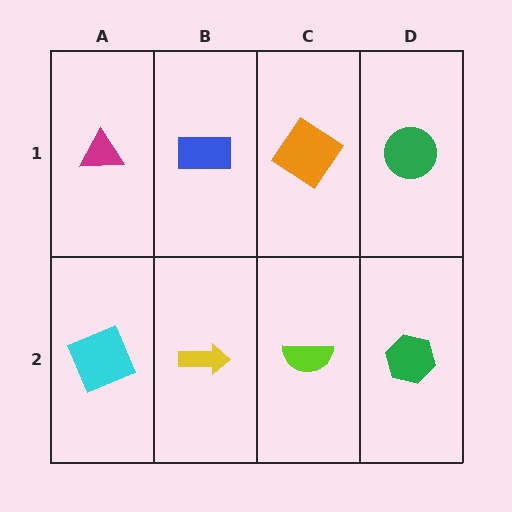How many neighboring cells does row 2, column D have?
2.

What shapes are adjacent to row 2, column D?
A green circle (row 1, column D), a lime semicircle (row 2, column C).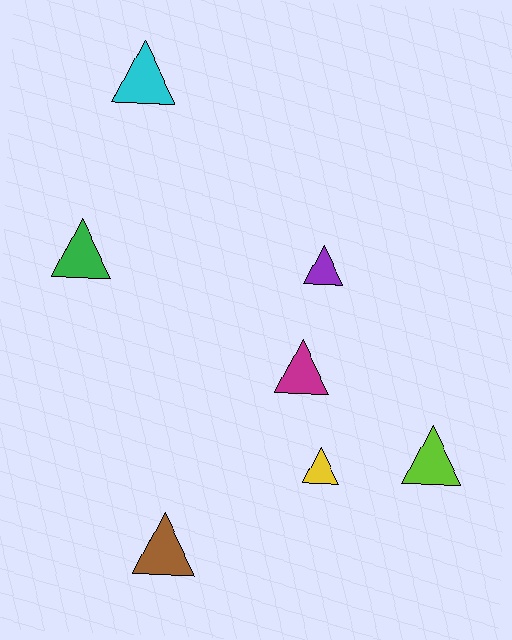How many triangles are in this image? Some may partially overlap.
There are 7 triangles.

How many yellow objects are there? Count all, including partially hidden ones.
There is 1 yellow object.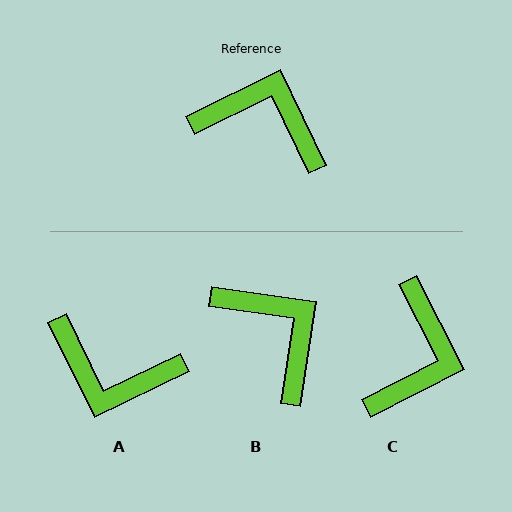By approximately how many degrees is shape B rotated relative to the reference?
Approximately 34 degrees clockwise.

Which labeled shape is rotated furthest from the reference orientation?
A, about 180 degrees away.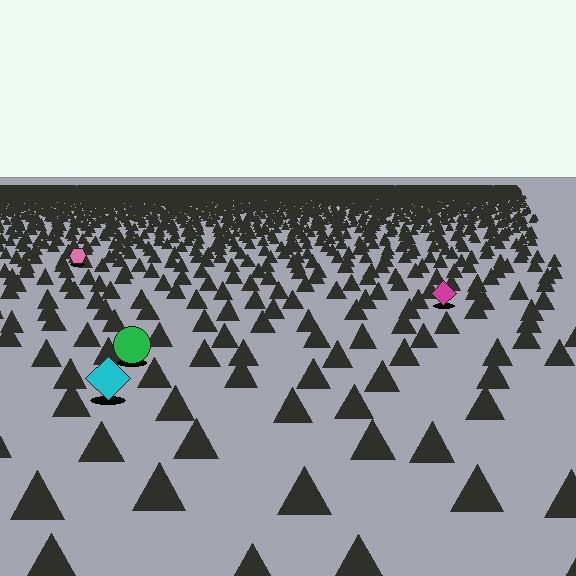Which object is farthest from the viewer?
The pink hexagon is farthest from the viewer. It appears smaller and the ground texture around it is denser.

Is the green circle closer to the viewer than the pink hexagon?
Yes. The green circle is closer — you can tell from the texture gradient: the ground texture is coarser near it.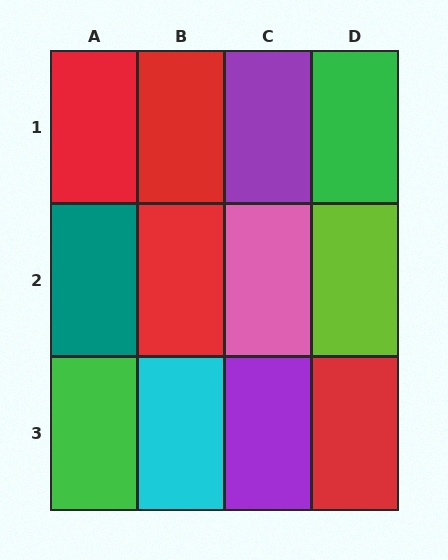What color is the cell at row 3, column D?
Red.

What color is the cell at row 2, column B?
Red.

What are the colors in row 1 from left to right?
Red, red, purple, green.